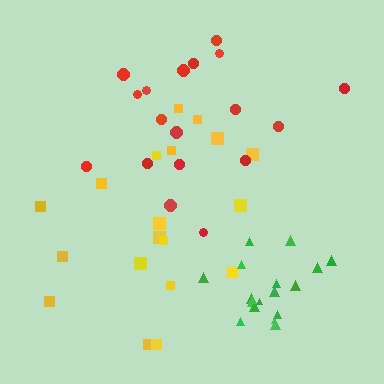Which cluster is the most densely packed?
Green.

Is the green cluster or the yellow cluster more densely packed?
Green.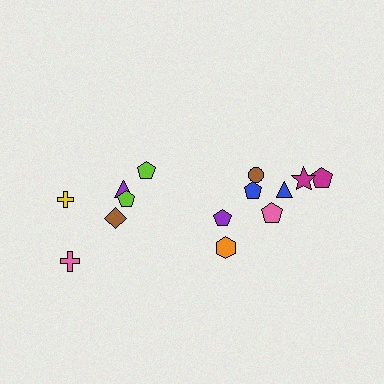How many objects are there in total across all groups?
There are 14 objects.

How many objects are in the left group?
There are 6 objects.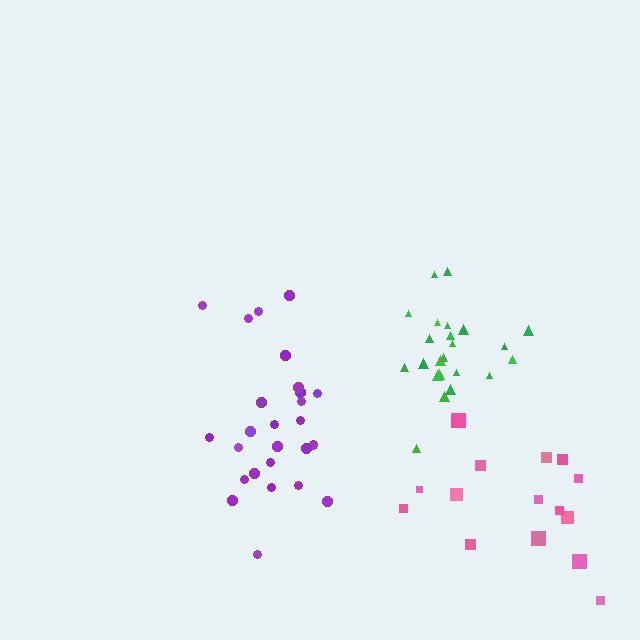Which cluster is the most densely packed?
Green.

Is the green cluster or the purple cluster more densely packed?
Green.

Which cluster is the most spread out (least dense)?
Pink.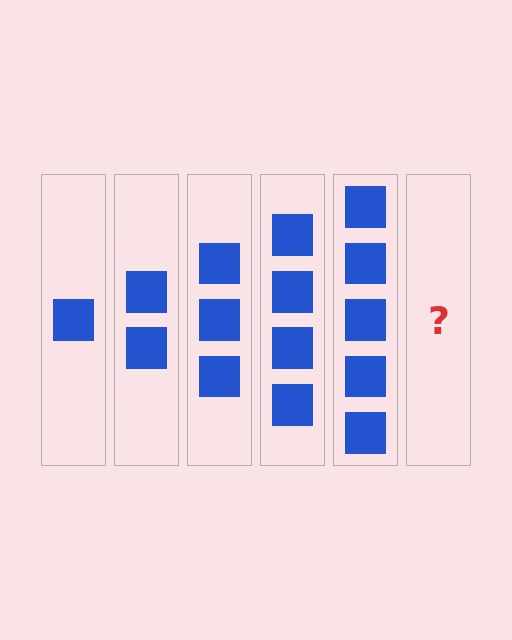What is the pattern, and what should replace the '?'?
The pattern is that each step adds one more square. The '?' should be 6 squares.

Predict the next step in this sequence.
The next step is 6 squares.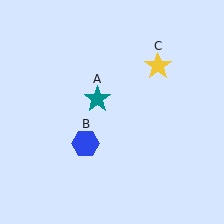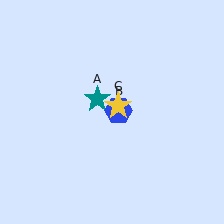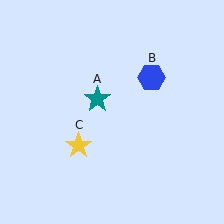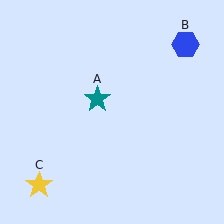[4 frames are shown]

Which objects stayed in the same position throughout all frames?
Teal star (object A) remained stationary.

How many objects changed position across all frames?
2 objects changed position: blue hexagon (object B), yellow star (object C).